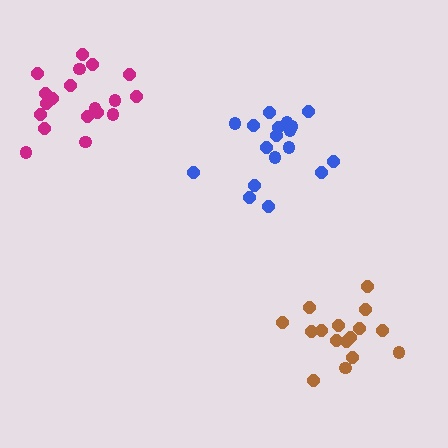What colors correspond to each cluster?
The clusters are colored: brown, blue, magenta.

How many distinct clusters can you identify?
There are 3 distinct clusters.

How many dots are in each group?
Group 1: 16 dots, Group 2: 18 dots, Group 3: 20 dots (54 total).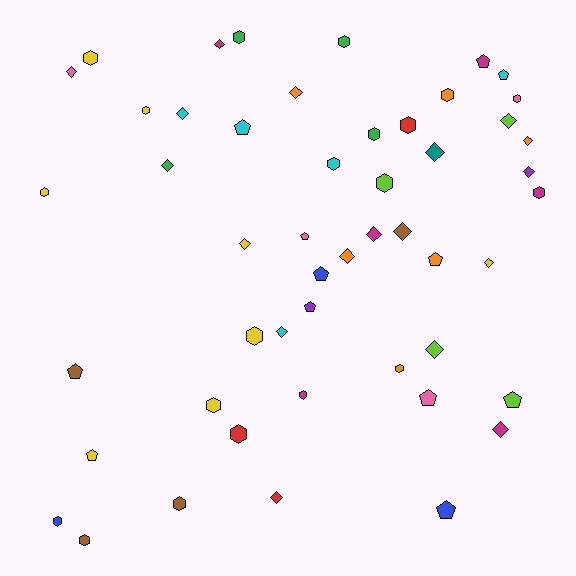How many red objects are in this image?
There are 3 red objects.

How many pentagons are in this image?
There are 12 pentagons.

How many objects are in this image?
There are 50 objects.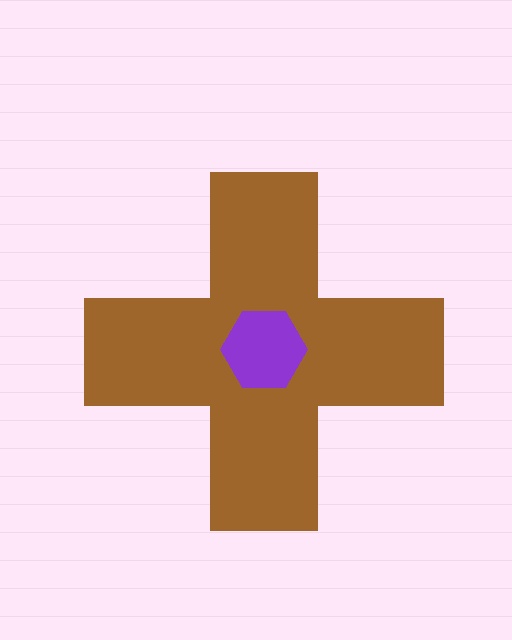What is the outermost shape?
The brown cross.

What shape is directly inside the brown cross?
The purple hexagon.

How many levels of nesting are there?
2.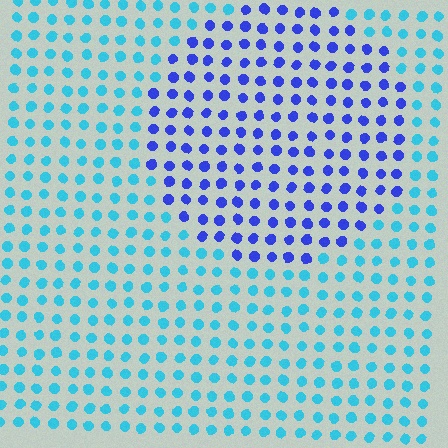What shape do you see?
I see a circle.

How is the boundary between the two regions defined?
The boundary is defined purely by a slight shift in hue (about 46 degrees). Spacing, size, and orientation are identical on both sides.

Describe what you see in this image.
The image is filled with small cyan elements in a uniform arrangement. A circle-shaped region is visible where the elements are tinted to a slightly different hue, forming a subtle color boundary.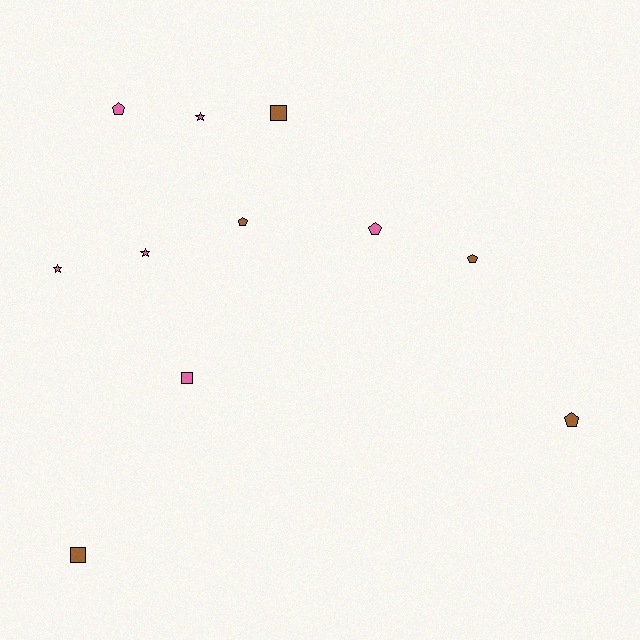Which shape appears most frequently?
Pentagon, with 5 objects.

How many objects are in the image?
There are 11 objects.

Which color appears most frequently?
Pink, with 6 objects.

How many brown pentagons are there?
There are 3 brown pentagons.